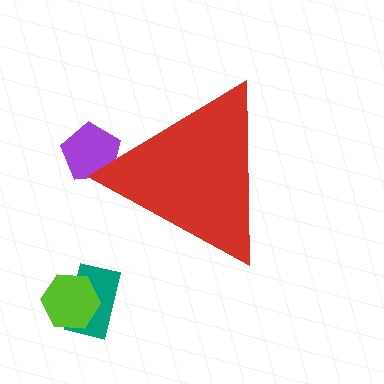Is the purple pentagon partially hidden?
Yes, the purple pentagon is partially hidden behind the red triangle.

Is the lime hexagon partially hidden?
No, the lime hexagon is fully visible.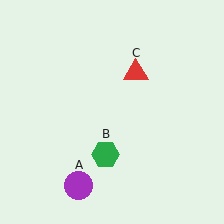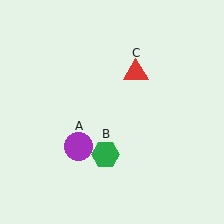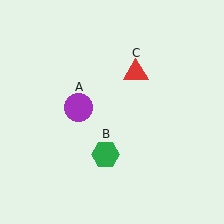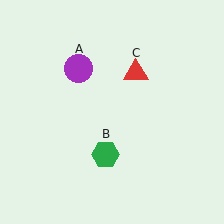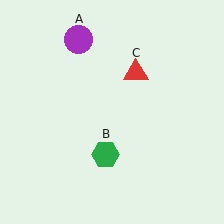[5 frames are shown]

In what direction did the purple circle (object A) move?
The purple circle (object A) moved up.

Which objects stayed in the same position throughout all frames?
Green hexagon (object B) and red triangle (object C) remained stationary.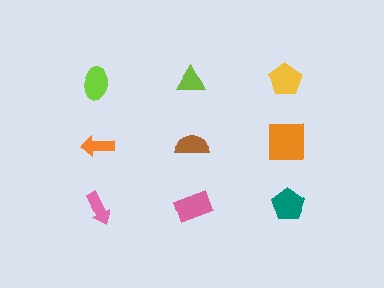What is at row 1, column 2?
A lime triangle.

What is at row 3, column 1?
A pink arrow.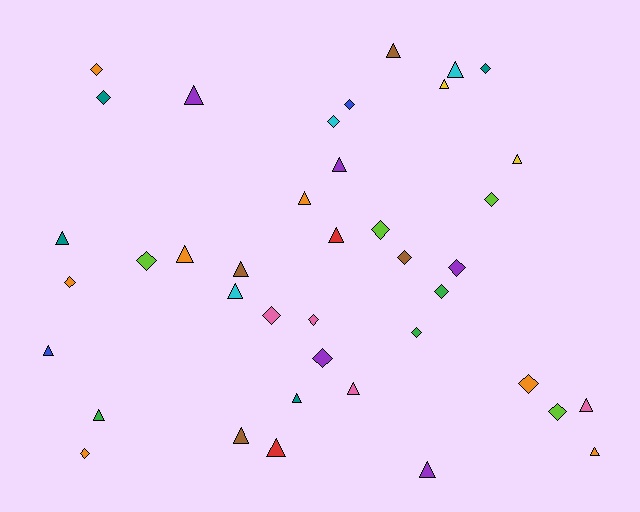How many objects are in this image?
There are 40 objects.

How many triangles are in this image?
There are 21 triangles.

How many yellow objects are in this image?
There are 2 yellow objects.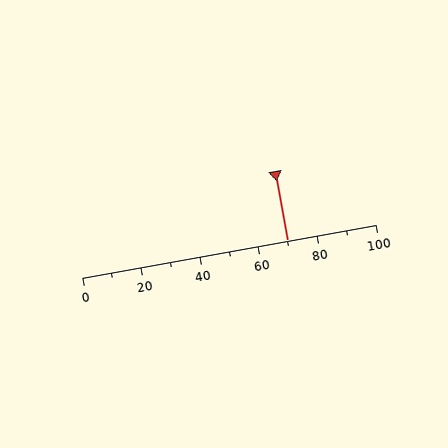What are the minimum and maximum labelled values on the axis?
The axis runs from 0 to 100.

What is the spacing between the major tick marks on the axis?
The major ticks are spaced 20 apart.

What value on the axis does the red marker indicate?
The marker indicates approximately 70.